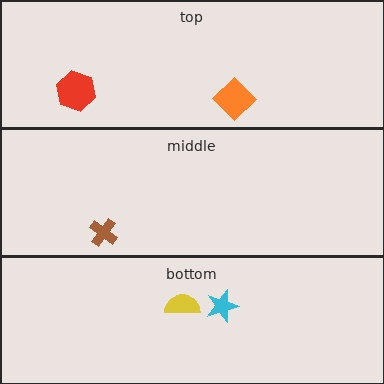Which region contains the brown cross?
The middle region.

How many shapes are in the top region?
2.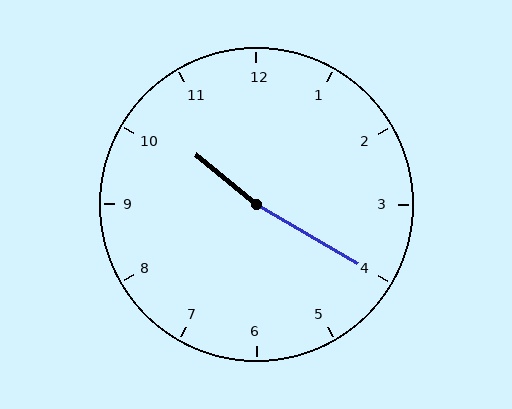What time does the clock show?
10:20.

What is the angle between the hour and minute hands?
Approximately 170 degrees.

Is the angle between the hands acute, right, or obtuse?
It is obtuse.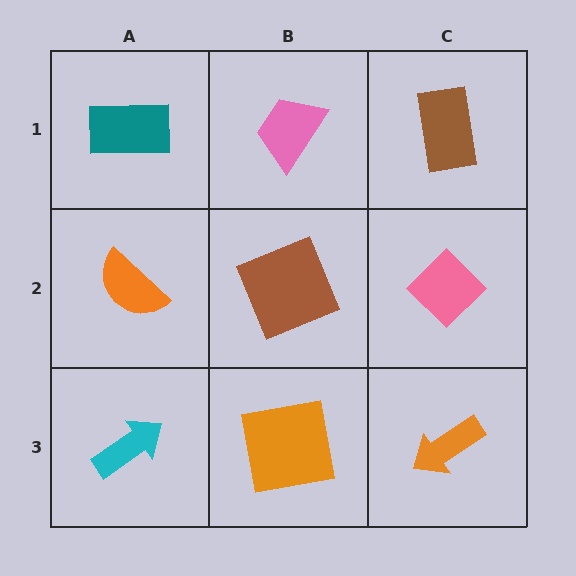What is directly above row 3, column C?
A pink diamond.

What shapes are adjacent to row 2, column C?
A brown rectangle (row 1, column C), an orange arrow (row 3, column C), a brown square (row 2, column B).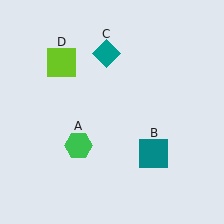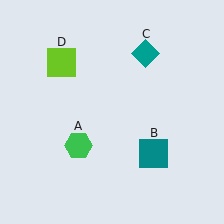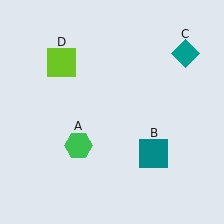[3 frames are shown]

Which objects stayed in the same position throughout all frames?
Green hexagon (object A) and teal square (object B) and lime square (object D) remained stationary.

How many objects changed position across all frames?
1 object changed position: teal diamond (object C).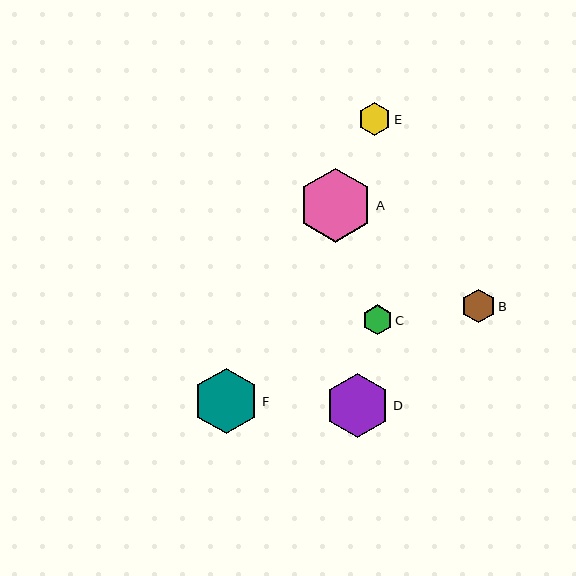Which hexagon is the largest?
Hexagon A is the largest with a size of approximately 74 pixels.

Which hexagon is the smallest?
Hexagon C is the smallest with a size of approximately 30 pixels.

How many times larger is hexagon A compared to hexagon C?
Hexagon A is approximately 2.4 times the size of hexagon C.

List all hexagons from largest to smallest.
From largest to smallest: A, F, D, B, E, C.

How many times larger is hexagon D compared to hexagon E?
Hexagon D is approximately 2.0 times the size of hexagon E.